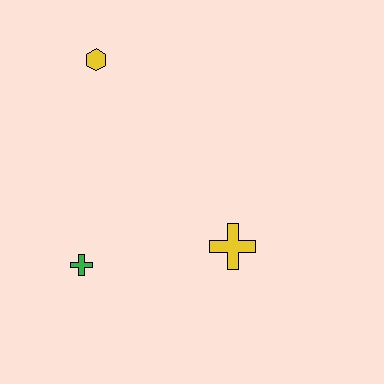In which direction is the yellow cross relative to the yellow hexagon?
The yellow cross is below the yellow hexagon.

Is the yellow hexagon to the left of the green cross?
No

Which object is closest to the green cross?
The yellow cross is closest to the green cross.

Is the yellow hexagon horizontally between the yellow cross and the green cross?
Yes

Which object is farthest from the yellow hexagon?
The yellow cross is farthest from the yellow hexagon.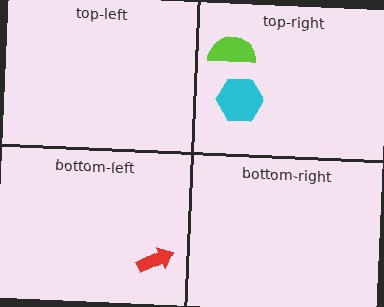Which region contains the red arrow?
The bottom-left region.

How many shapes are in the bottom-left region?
1.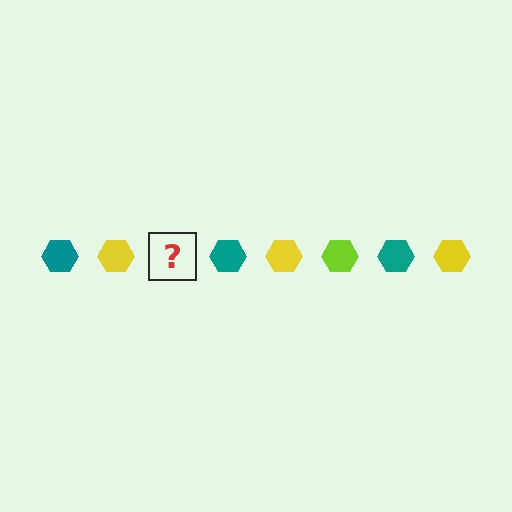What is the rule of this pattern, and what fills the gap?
The rule is that the pattern cycles through teal, yellow, lime hexagons. The gap should be filled with a lime hexagon.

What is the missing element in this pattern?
The missing element is a lime hexagon.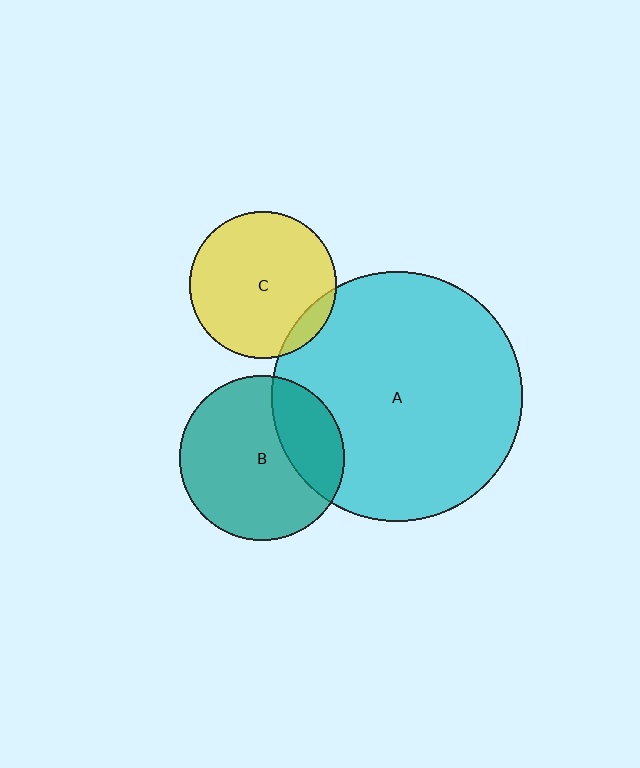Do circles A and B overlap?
Yes.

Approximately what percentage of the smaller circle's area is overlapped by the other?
Approximately 25%.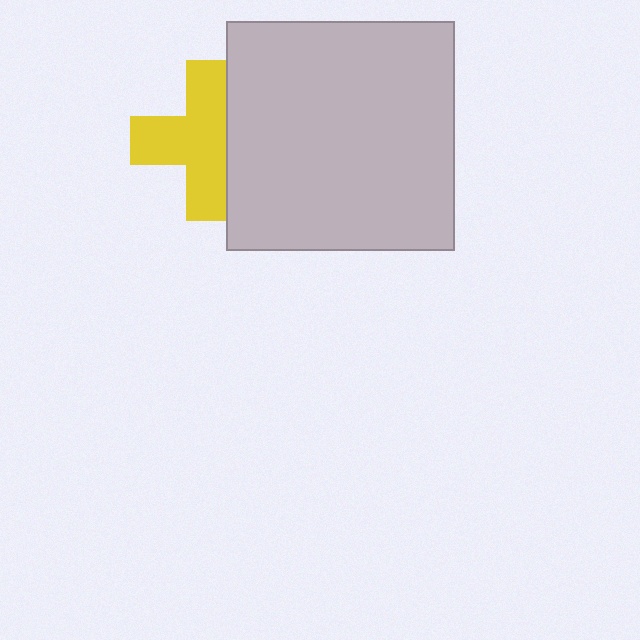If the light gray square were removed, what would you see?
You would see the complete yellow cross.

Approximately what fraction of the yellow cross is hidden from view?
Roughly 31% of the yellow cross is hidden behind the light gray square.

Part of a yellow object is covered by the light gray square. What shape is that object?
It is a cross.